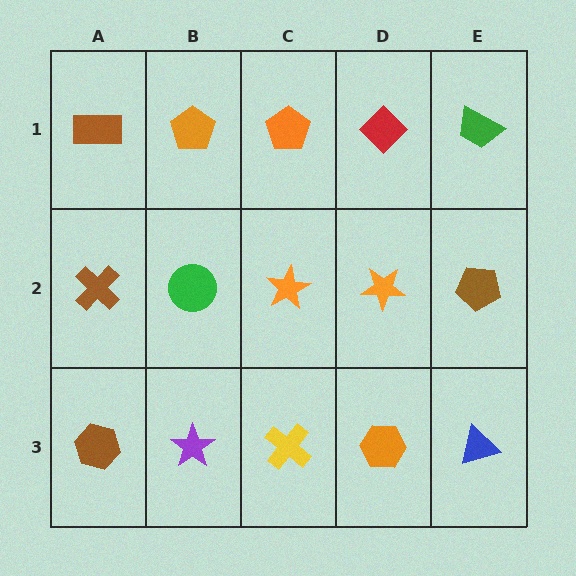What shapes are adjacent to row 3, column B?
A green circle (row 2, column B), a brown hexagon (row 3, column A), a yellow cross (row 3, column C).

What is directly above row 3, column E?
A brown pentagon.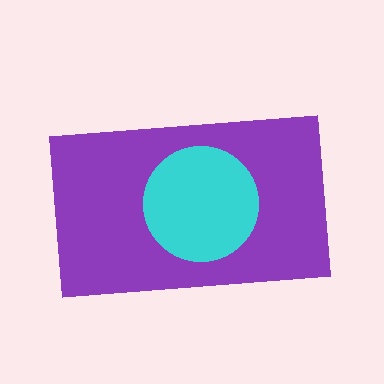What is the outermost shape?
The purple rectangle.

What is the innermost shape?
The cyan circle.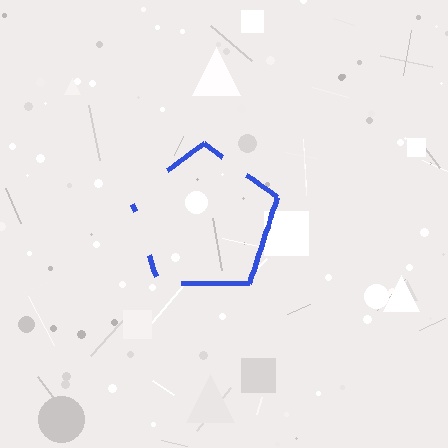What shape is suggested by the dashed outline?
The dashed outline suggests a pentagon.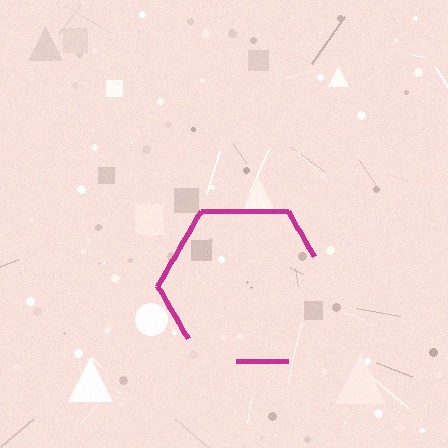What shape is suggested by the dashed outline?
The dashed outline suggests a hexagon.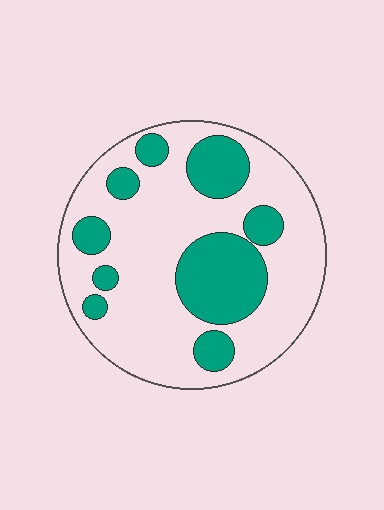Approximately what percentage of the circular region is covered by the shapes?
Approximately 30%.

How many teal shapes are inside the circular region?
9.